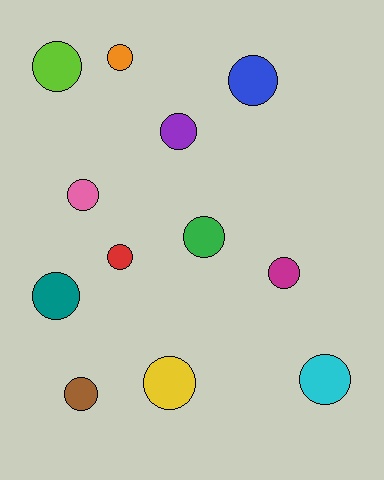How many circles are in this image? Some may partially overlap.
There are 12 circles.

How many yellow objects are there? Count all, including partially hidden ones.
There is 1 yellow object.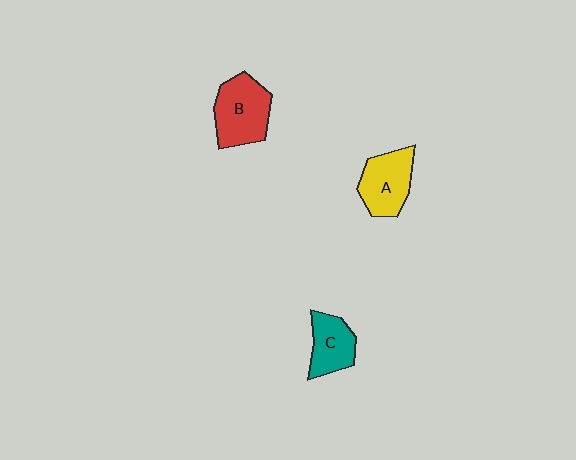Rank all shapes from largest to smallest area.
From largest to smallest: B (red), A (yellow), C (teal).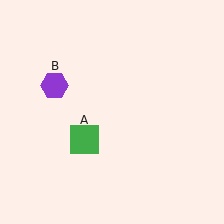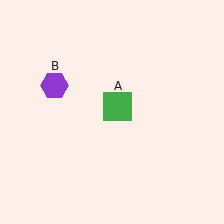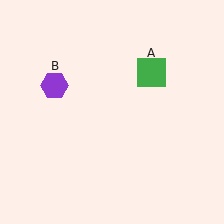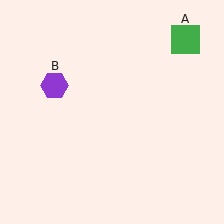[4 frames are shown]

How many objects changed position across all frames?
1 object changed position: green square (object A).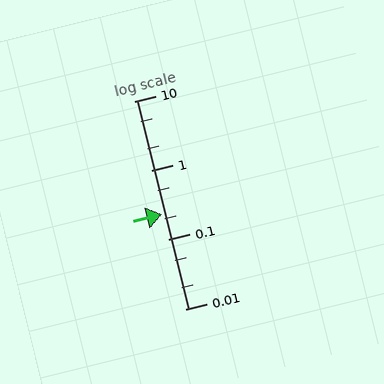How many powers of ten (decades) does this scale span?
The scale spans 3 decades, from 0.01 to 10.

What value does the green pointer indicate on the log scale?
The pointer indicates approximately 0.23.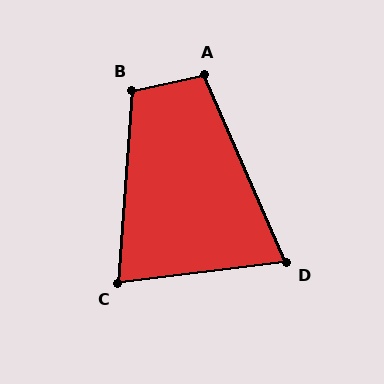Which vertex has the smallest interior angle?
D, at approximately 74 degrees.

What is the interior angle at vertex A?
Approximately 101 degrees (obtuse).